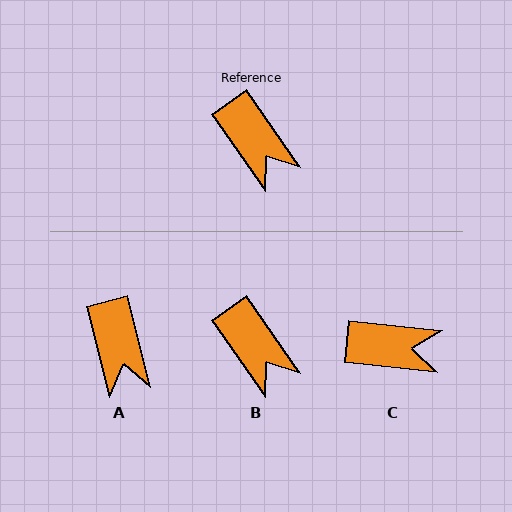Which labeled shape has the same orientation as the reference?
B.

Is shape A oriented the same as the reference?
No, it is off by about 20 degrees.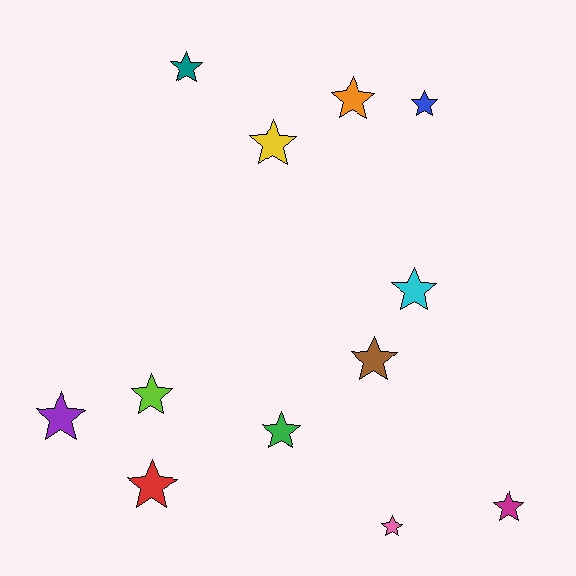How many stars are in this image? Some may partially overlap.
There are 12 stars.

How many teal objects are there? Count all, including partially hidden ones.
There is 1 teal object.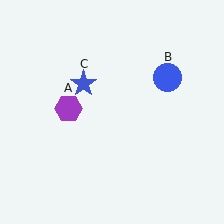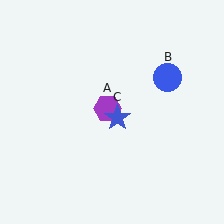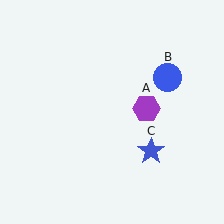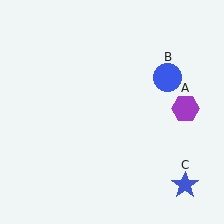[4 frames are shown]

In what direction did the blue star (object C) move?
The blue star (object C) moved down and to the right.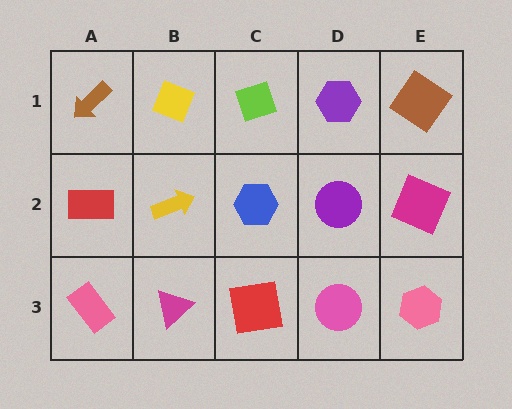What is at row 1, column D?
A purple hexagon.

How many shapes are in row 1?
5 shapes.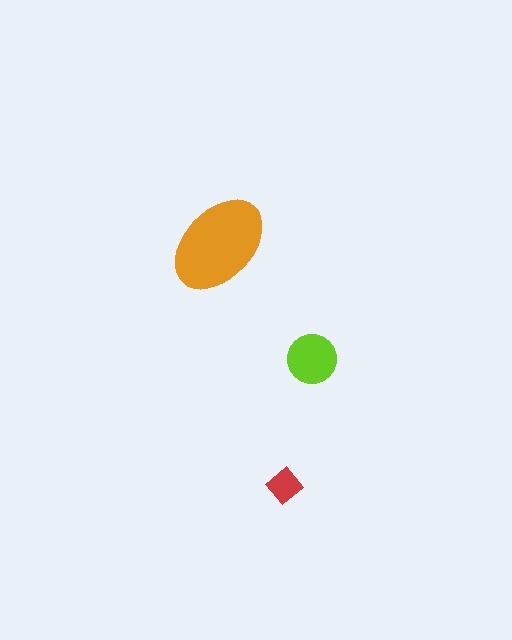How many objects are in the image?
There are 3 objects in the image.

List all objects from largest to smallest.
The orange ellipse, the lime circle, the red diamond.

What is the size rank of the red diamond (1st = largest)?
3rd.